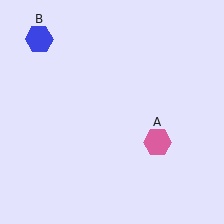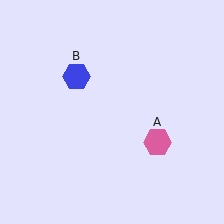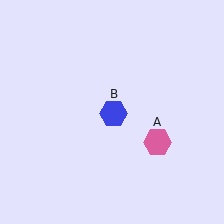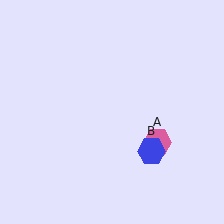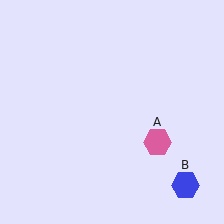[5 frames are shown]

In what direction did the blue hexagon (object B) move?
The blue hexagon (object B) moved down and to the right.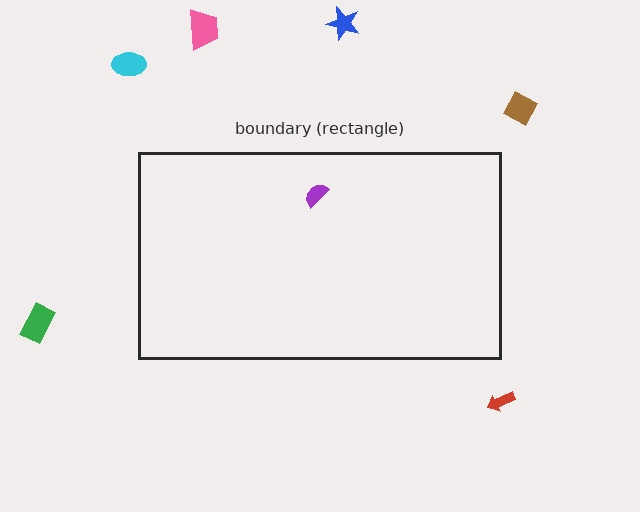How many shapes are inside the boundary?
1 inside, 6 outside.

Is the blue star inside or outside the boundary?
Outside.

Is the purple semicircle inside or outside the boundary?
Inside.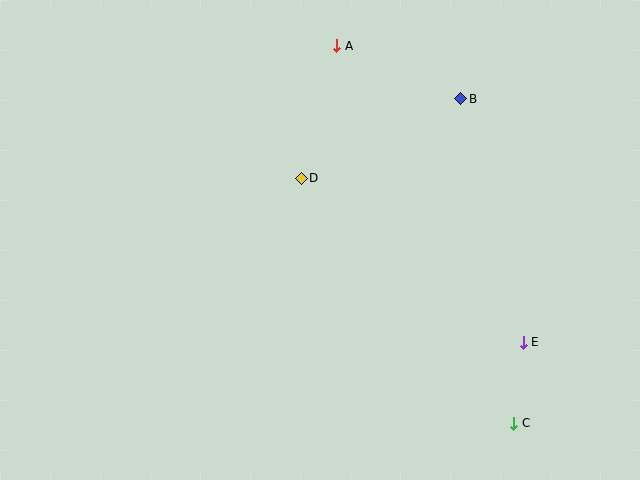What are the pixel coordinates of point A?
Point A is at (337, 46).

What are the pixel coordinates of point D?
Point D is at (301, 178).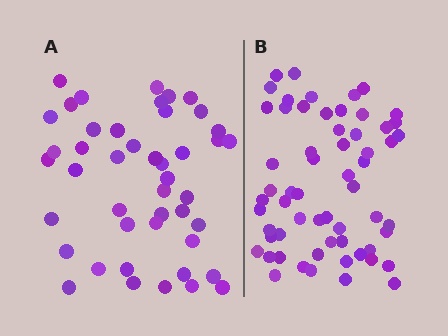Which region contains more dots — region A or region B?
Region B (the right region) has more dots.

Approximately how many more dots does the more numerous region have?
Region B has approximately 15 more dots than region A.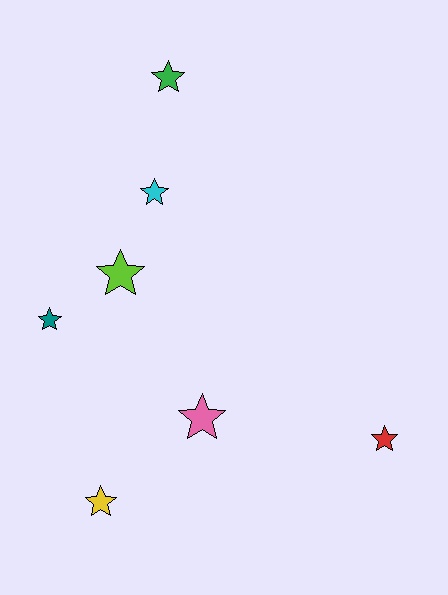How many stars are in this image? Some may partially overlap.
There are 7 stars.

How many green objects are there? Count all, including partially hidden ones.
There is 1 green object.